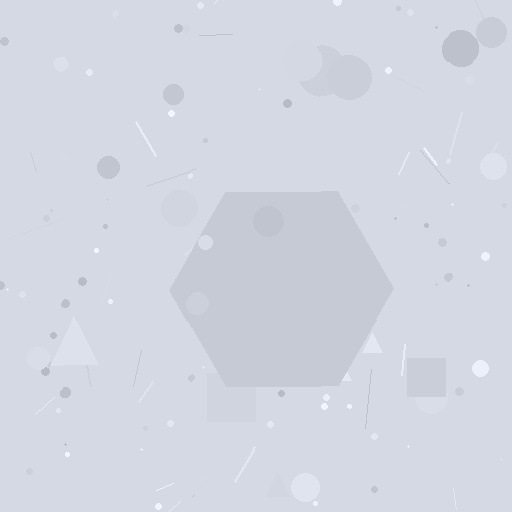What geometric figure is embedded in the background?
A hexagon is embedded in the background.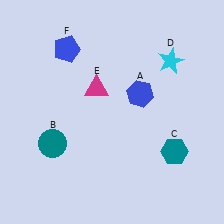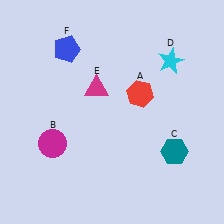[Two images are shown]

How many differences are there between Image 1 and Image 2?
There are 2 differences between the two images.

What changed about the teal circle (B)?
In Image 1, B is teal. In Image 2, it changed to magenta.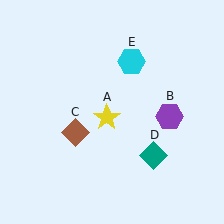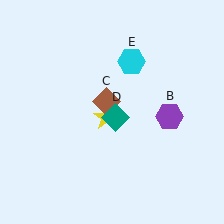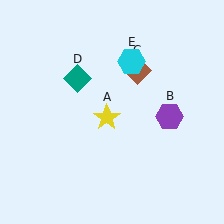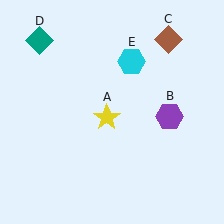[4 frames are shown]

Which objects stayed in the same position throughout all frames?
Yellow star (object A) and purple hexagon (object B) and cyan hexagon (object E) remained stationary.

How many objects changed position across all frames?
2 objects changed position: brown diamond (object C), teal diamond (object D).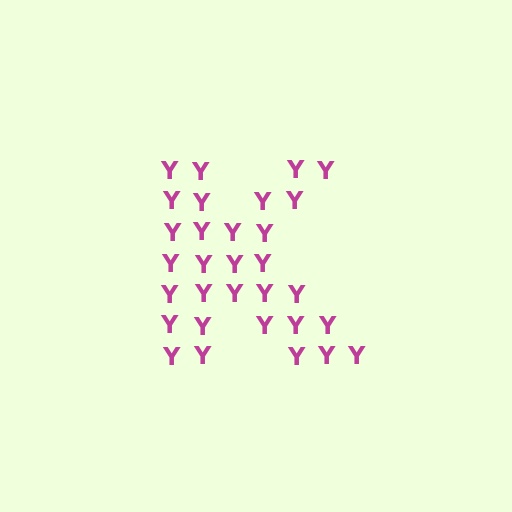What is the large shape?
The large shape is the letter K.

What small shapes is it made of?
It is made of small letter Y's.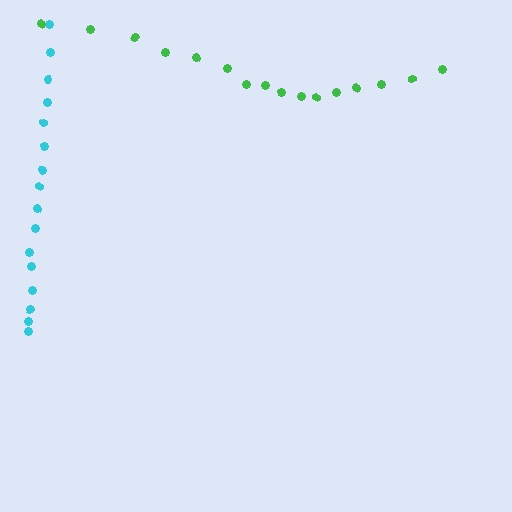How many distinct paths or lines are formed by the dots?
There are 2 distinct paths.